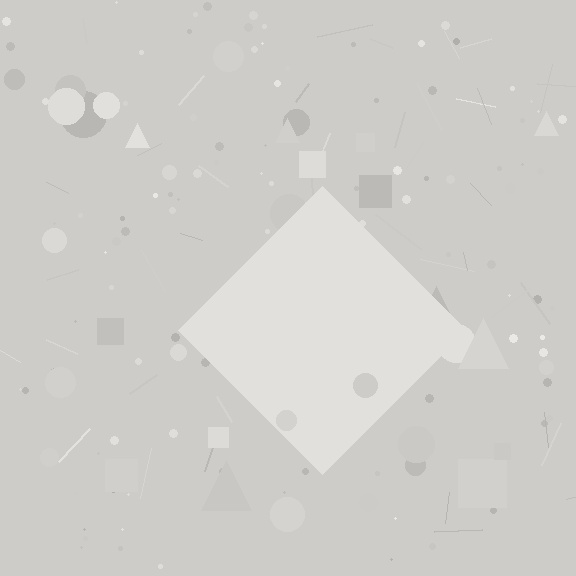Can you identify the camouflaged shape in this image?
The camouflaged shape is a diamond.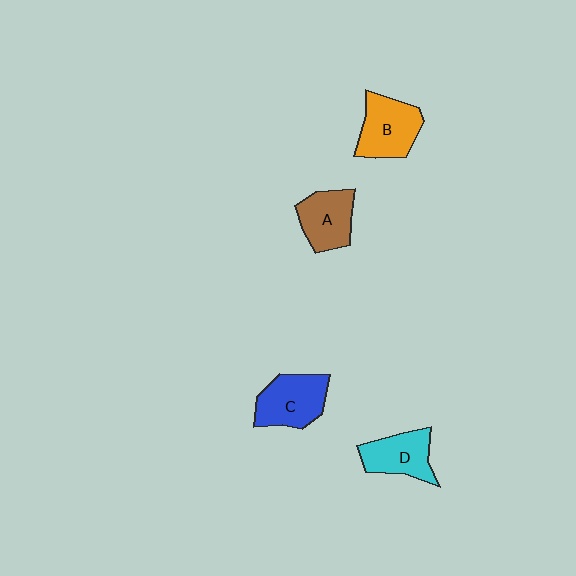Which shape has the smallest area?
Shape D (cyan).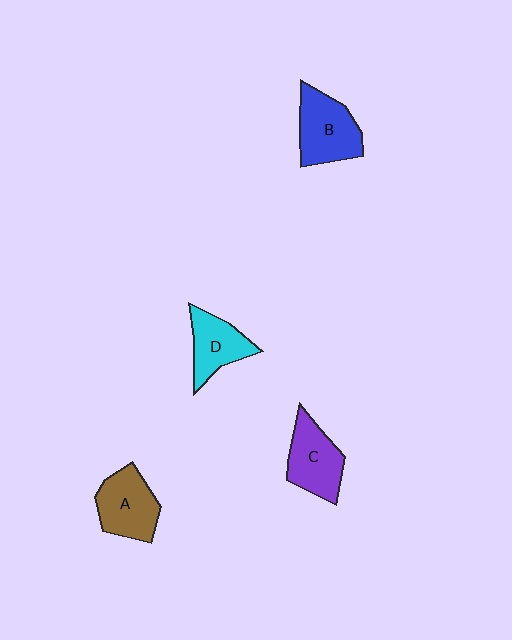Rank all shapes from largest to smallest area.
From largest to smallest: B (blue), A (brown), C (purple), D (cyan).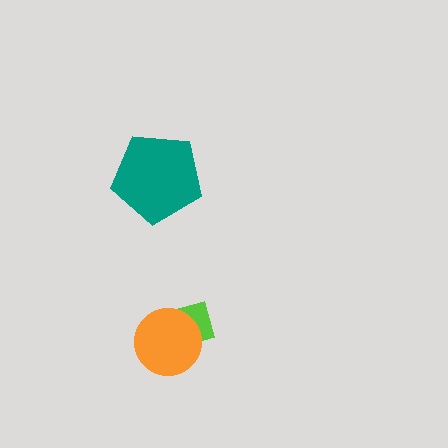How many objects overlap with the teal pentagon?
0 objects overlap with the teal pentagon.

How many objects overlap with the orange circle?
1 object overlaps with the orange circle.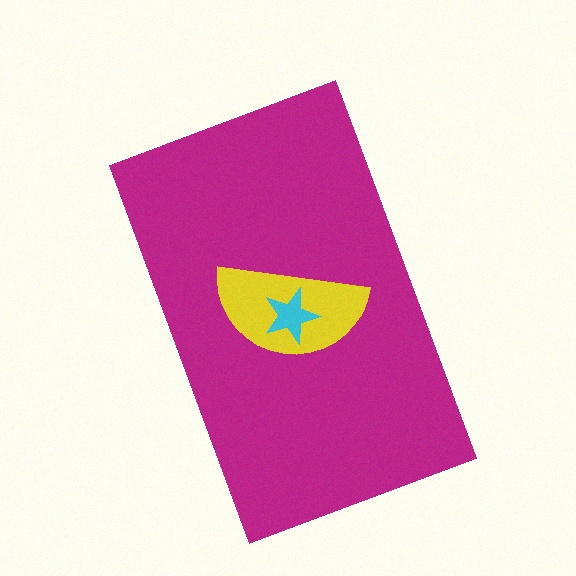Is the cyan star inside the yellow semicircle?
Yes.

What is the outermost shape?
The magenta rectangle.